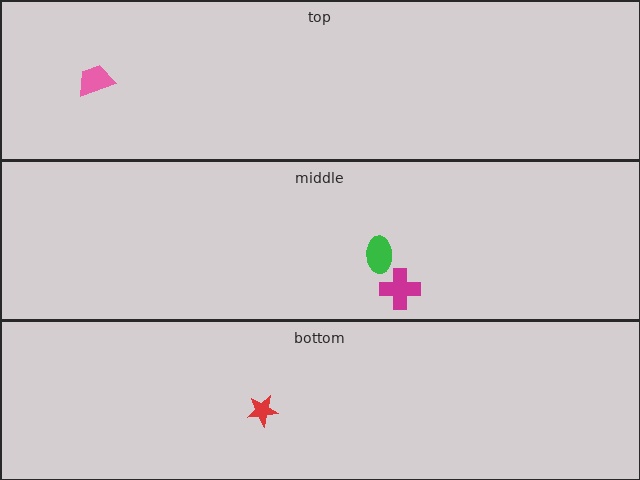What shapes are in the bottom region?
The red star.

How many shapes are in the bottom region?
1.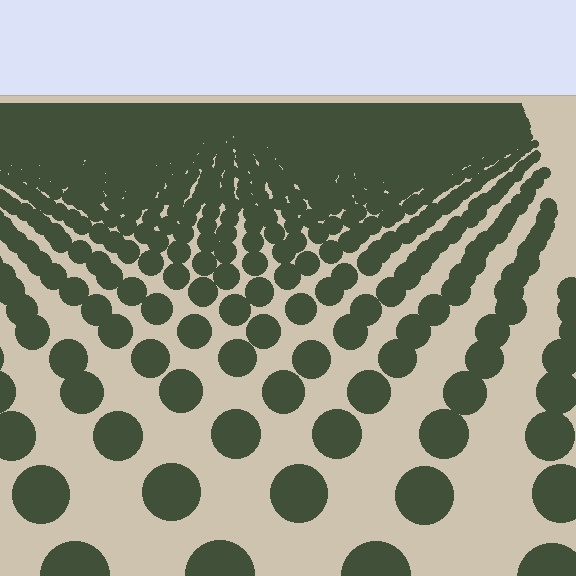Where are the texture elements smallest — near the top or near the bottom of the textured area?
Near the top.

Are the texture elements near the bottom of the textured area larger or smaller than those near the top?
Larger. Near the bottom, elements are closer to the viewer and appear at a bigger on-screen size.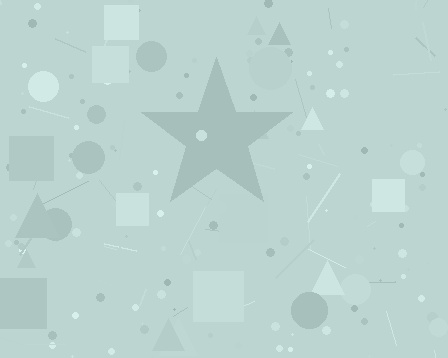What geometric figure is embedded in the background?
A star is embedded in the background.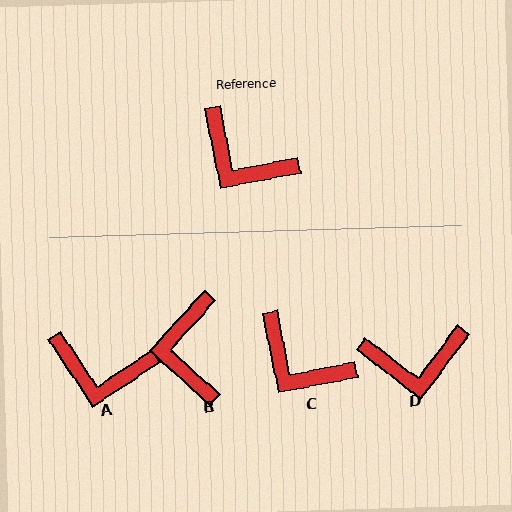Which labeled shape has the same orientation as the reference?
C.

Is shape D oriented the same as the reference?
No, it is off by about 42 degrees.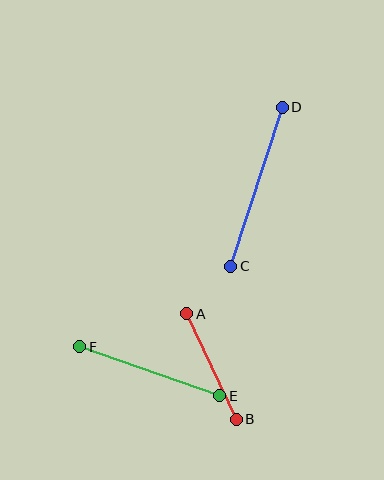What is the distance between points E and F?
The distance is approximately 148 pixels.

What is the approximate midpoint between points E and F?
The midpoint is at approximately (150, 371) pixels.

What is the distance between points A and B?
The distance is approximately 116 pixels.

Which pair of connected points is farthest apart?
Points C and D are farthest apart.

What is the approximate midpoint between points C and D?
The midpoint is at approximately (256, 187) pixels.